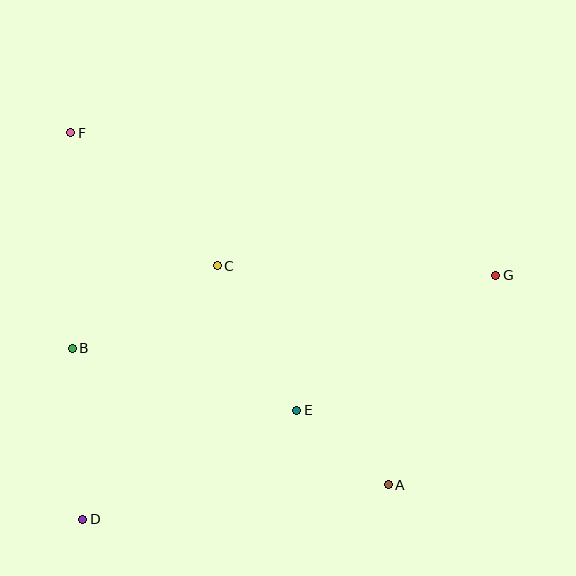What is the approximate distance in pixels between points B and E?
The distance between B and E is approximately 233 pixels.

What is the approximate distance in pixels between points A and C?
The distance between A and C is approximately 278 pixels.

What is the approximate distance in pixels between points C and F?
The distance between C and F is approximately 198 pixels.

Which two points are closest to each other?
Points A and E are closest to each other.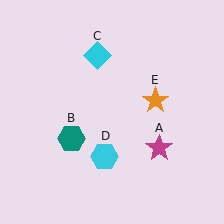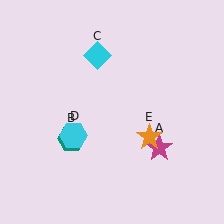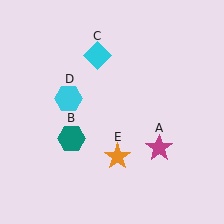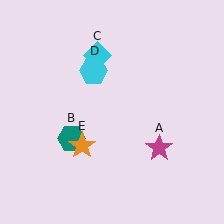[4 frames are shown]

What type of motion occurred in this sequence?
The cyan hexagon (object D), orange star (object E) rotated clockwise around the center of the scene.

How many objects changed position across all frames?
2 objects changed position: cyan hexagon (object D), orange star (object E).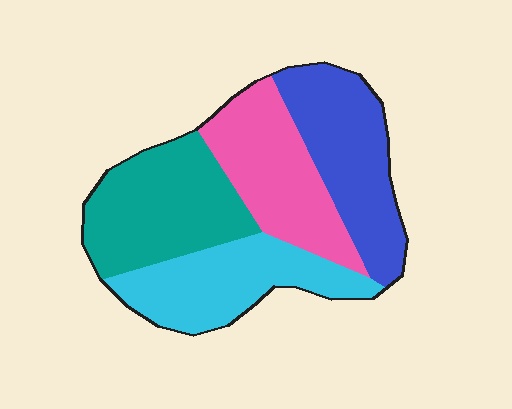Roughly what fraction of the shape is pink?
Pink covers 24% of the shape.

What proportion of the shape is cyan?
Cyan covers about 25% of the shape.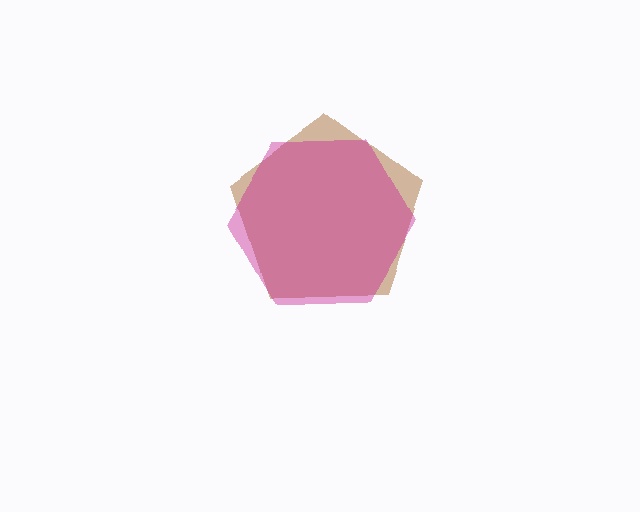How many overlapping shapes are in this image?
There are 2 overlapping shapes in the image.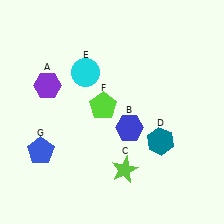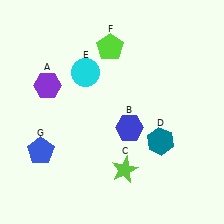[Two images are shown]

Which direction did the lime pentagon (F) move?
The lime pentagon (F) moved up.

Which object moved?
The lime pentagon (F) moved up.